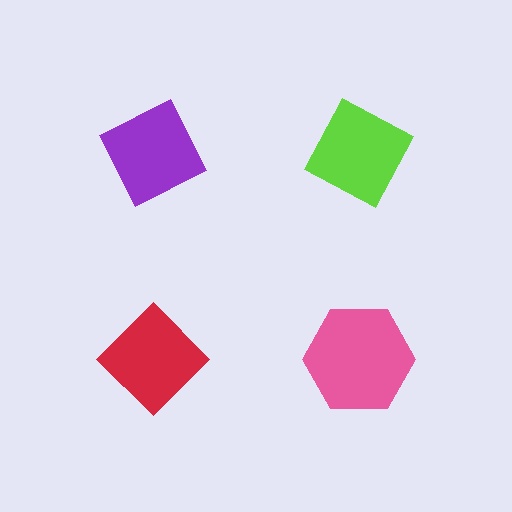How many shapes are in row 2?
2 shapes.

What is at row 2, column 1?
A red diamond.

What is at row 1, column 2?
A lime diamond.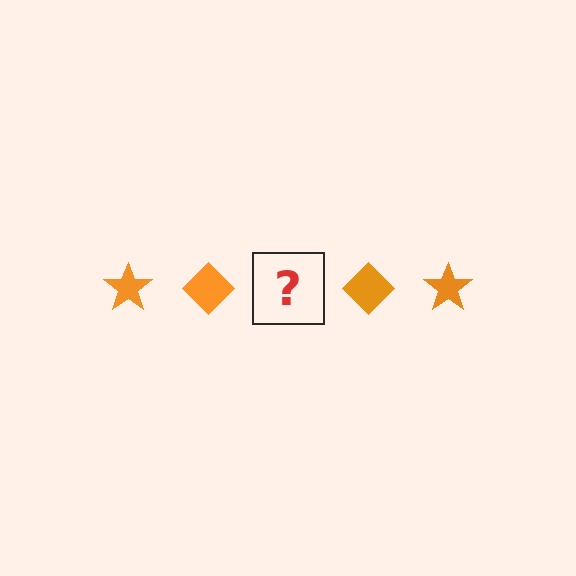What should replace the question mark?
The question mark should be replaced with an orange star.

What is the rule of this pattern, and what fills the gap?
The rule is that the pattern cycles through star, diamond shapes in orange. The gap should be filled with an orange star.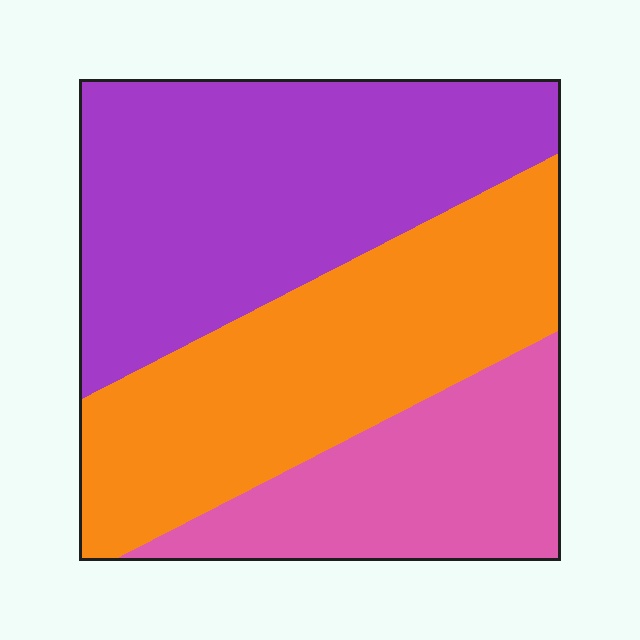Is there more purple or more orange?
Purple.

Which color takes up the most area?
Purple, at roughly 40%.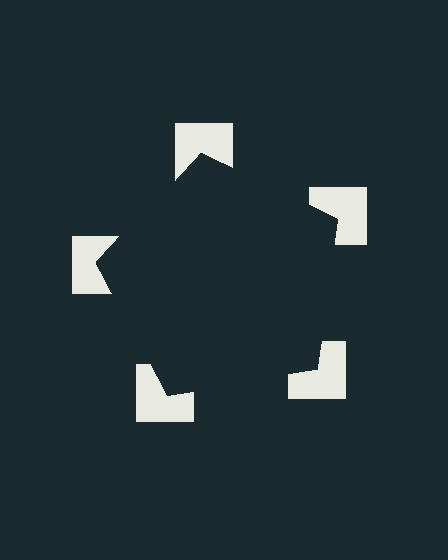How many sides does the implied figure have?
5 sides.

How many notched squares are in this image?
There are 5 — one at each vertex of the illusory pentagon.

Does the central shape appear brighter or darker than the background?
It typically appears slightly darker than the background, even though no actual brightness change is drawn.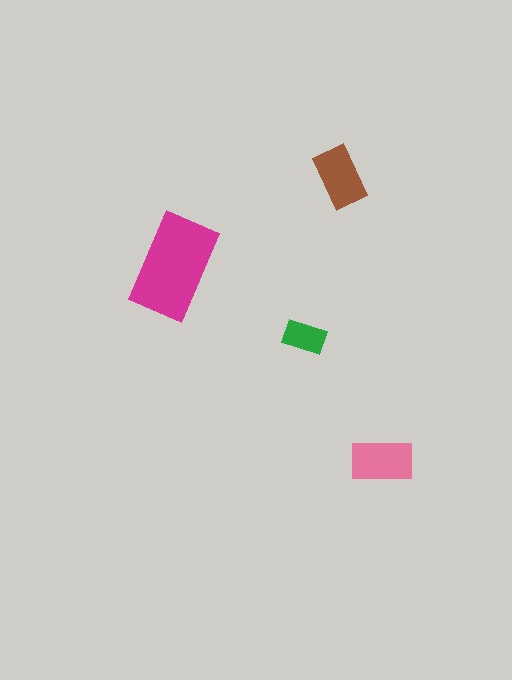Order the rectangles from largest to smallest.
the magenta one, the pink one, the brown one, the green one.